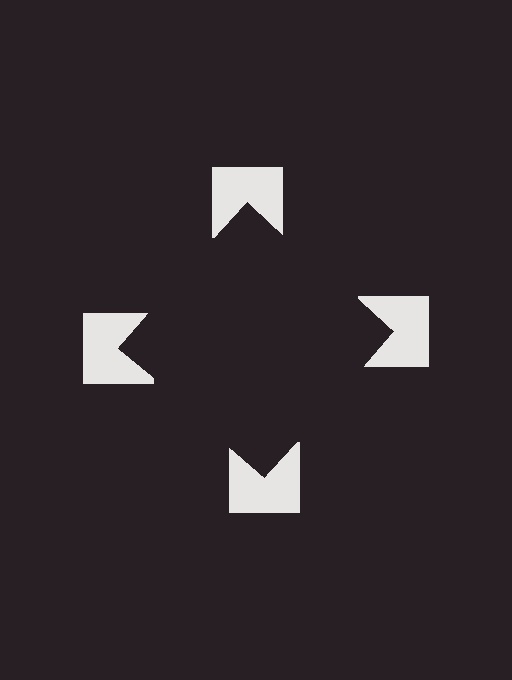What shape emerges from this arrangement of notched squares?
An illusory square — its edges are inferred from the aligned wedge cuts in the notched squares, not physically drawn.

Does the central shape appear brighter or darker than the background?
It typically appears slightly darker than the background, even though no actual brightness change is drawn.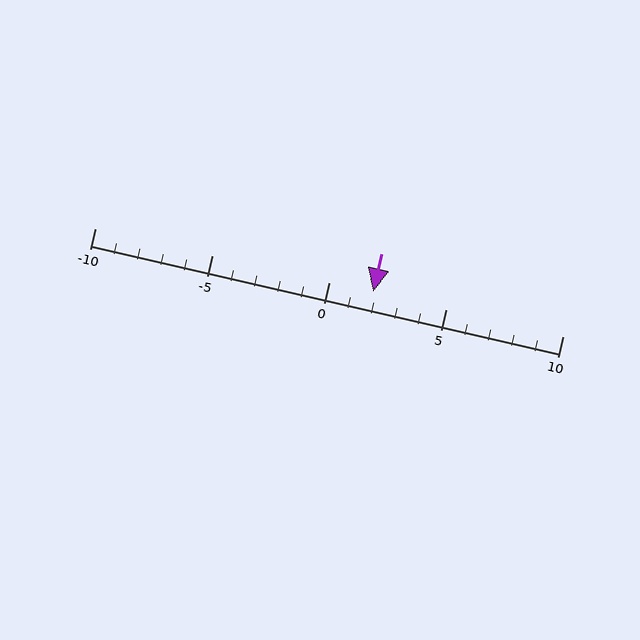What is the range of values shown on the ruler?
The ruler shows values from -10 to 10.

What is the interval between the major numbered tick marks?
The major tick marks are spaced 5 units apart.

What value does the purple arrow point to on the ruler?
The purple arrow points to approximately 2.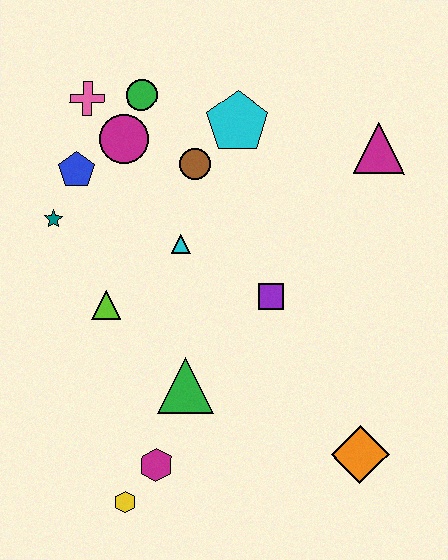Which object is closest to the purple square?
The cyan triangle is closest to the purple square.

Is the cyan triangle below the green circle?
Yes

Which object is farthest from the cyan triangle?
The orange diamond is farthest from the cyan triangle.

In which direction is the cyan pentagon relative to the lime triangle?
The cyan pentagon is above the lime triangle.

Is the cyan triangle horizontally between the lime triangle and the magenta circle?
No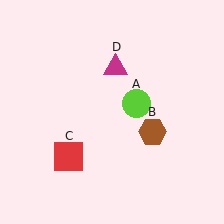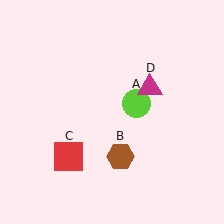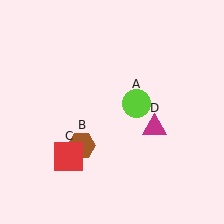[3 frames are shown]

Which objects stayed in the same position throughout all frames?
Lime circle (object A) and red square (object C) remained stationary.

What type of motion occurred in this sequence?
The brown hexagon (object B), magenta triangle (object D) rotated clockwise around the center of the scene.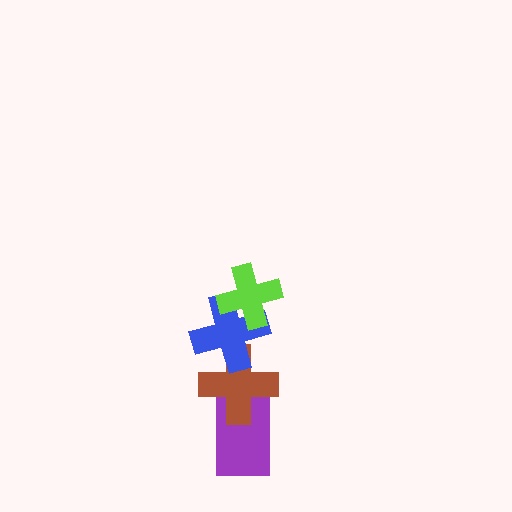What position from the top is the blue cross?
The blue cross is 2nd from the top.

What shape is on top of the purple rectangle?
The brown cross is on top of the purple rectangle.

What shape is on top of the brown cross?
The blue cross is on top of the brown cross.